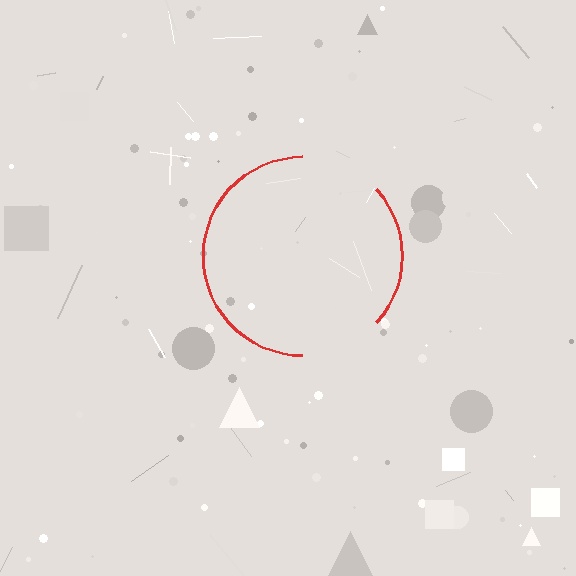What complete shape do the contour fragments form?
The contour fragments form a circle.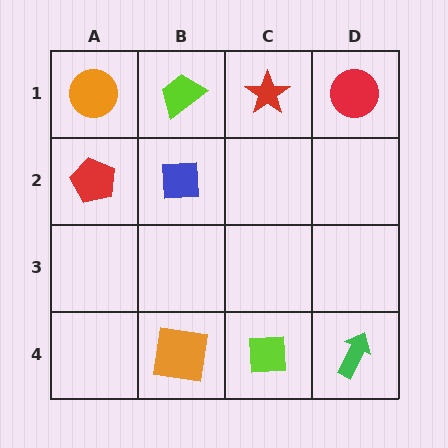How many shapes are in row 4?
3 shapes.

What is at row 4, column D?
A green arrow.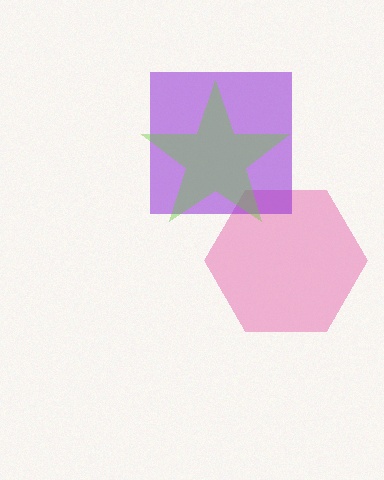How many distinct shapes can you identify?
There are 3 distinct shapes: a pink hexagon, a purple square, a lime star.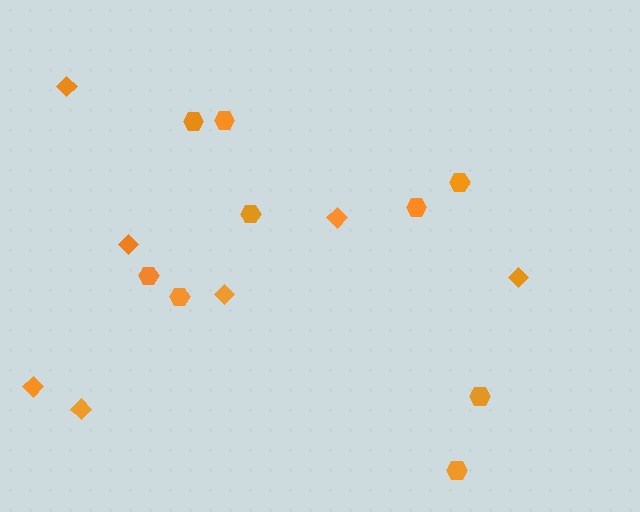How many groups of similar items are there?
There are 2 groups: one group of diamonds (7) and one group of hexagons (9).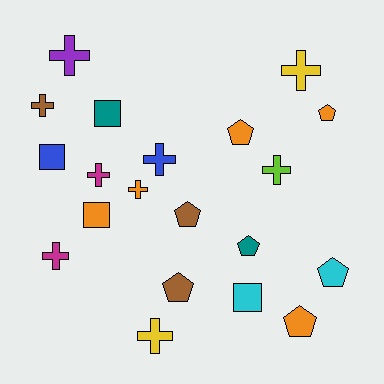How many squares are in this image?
There are 4 squares.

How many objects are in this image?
There are 20 objects.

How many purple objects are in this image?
There is 1 purple object.